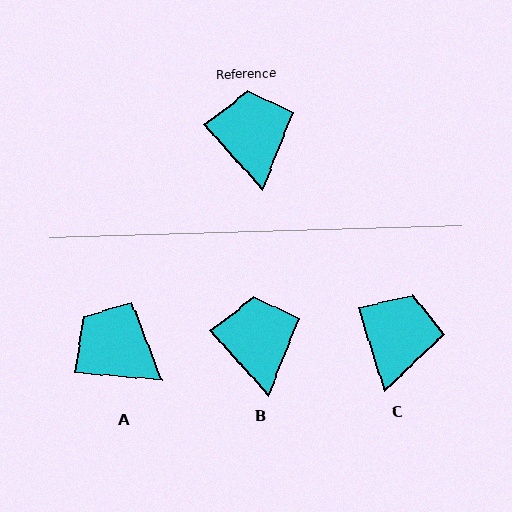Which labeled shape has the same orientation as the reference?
B.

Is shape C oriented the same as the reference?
No, it is off by about 25 degrees.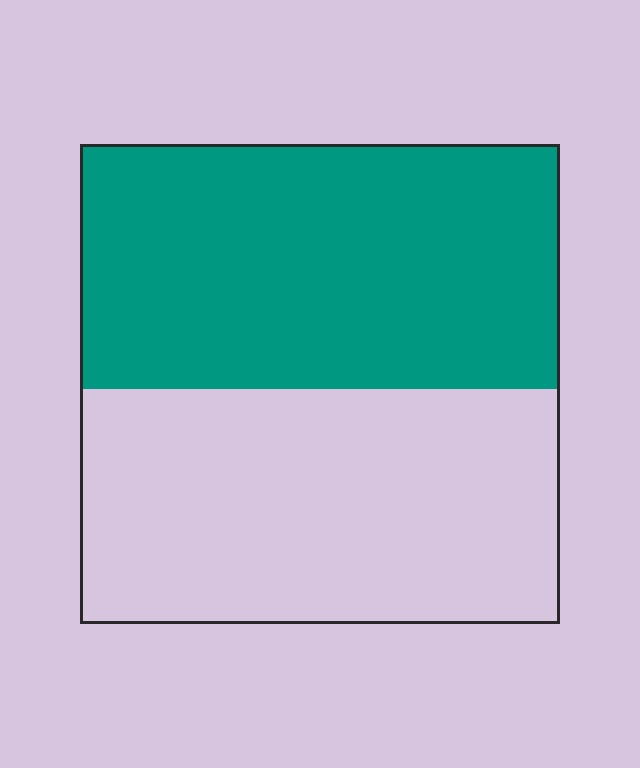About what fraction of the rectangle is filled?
About one half (1/2).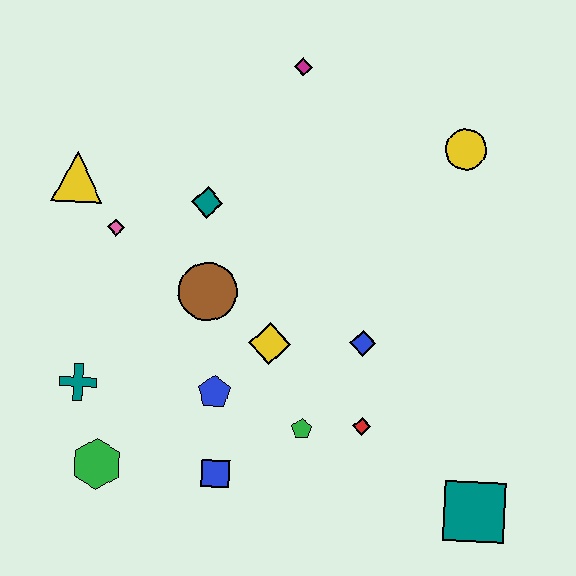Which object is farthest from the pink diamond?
The teal square is farthest from the pink diamond.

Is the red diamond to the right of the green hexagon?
Yes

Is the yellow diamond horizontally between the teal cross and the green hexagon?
No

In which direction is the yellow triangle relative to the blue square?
The yellow triangle is above the blue square.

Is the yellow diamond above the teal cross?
Yes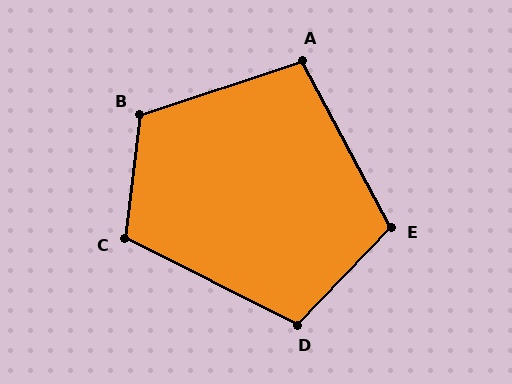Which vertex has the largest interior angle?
B, at approximately 116 degrees.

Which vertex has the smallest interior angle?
A, at approximately 100 degrees.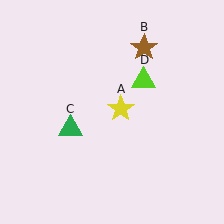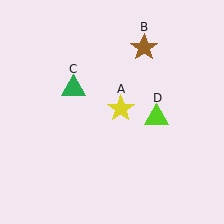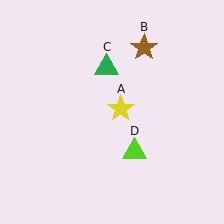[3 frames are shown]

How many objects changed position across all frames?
2 objects changed position: green triangle (object C), lime triangle (object D).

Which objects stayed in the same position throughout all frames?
Yellow star (object A) and brown star (object B) remained stationary.